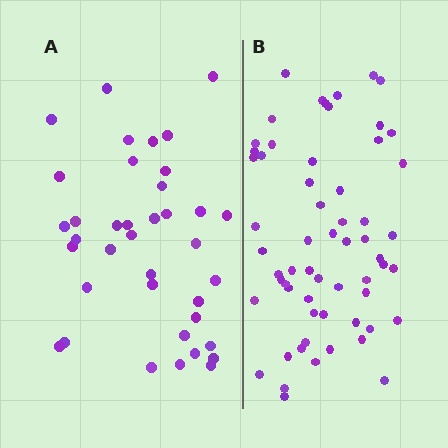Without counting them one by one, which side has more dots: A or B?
Region B (the right region) has more dots.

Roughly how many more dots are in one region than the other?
Region B has approximately 20 more dots than region A.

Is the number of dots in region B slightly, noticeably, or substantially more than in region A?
Region B has substantially more. The ratio is roughly 1.6 to 1.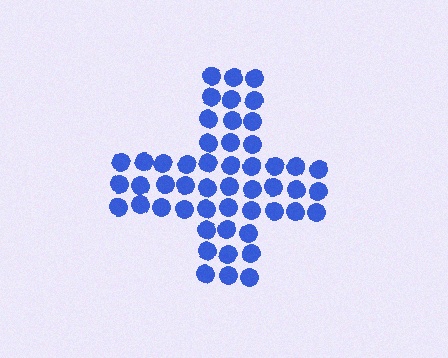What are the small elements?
The small elements are circles.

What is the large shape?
The large shape is a cross.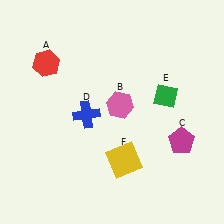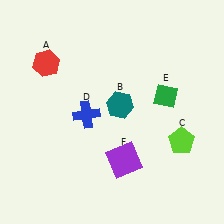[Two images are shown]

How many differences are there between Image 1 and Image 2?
There are 3 differences between the two images.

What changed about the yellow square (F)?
In Image 1, F is yellow. In Image 2, it changed to purple.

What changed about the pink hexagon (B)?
In Image 1, B is pink. In Image 2, it changed to teal.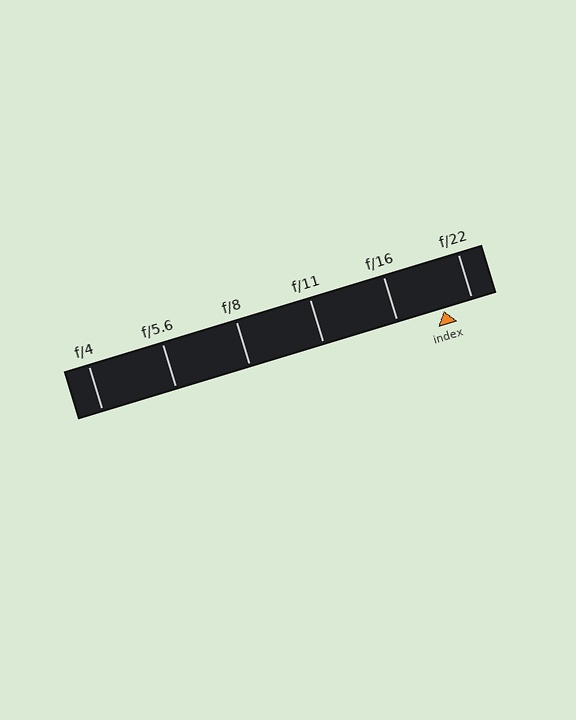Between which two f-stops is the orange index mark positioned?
The index mark is between f/16 and f/22.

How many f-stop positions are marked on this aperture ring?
There are 6 f-stop positions marked.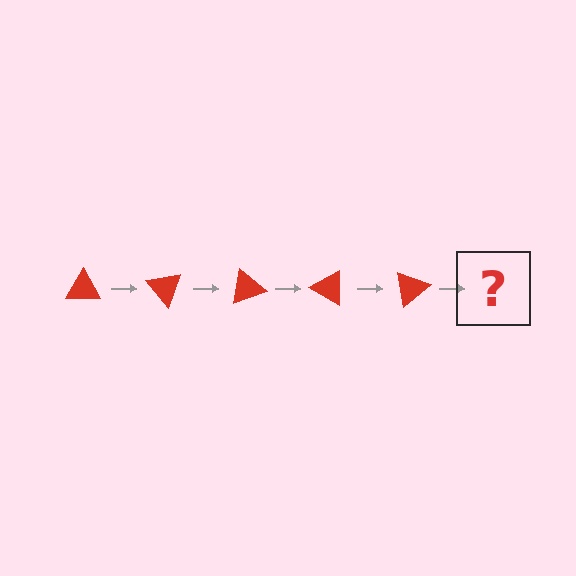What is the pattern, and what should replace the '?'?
The pattern is that the triangle rotates 50 degrees each step. The '?' should be a red triangle rotated 250 degrees.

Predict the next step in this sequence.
The next step is a red triangle rotated 250 degrees.